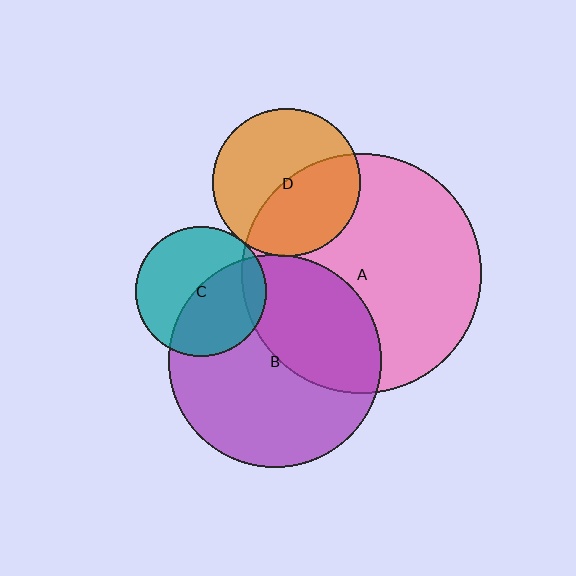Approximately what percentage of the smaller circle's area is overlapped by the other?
Approximately 10%.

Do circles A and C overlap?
Yes.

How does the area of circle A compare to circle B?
Approximately 1.3 times.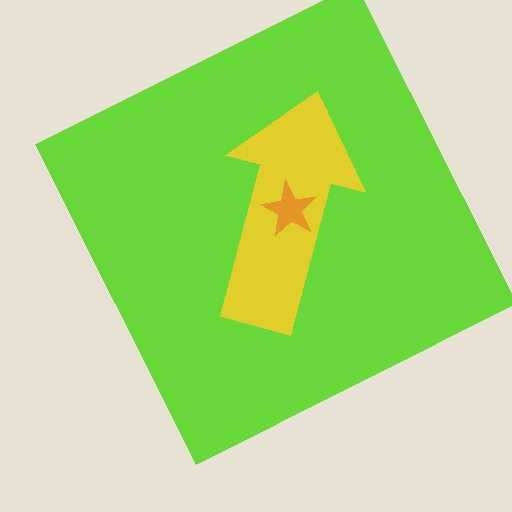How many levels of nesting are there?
3.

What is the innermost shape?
The orange star.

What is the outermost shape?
The lime square.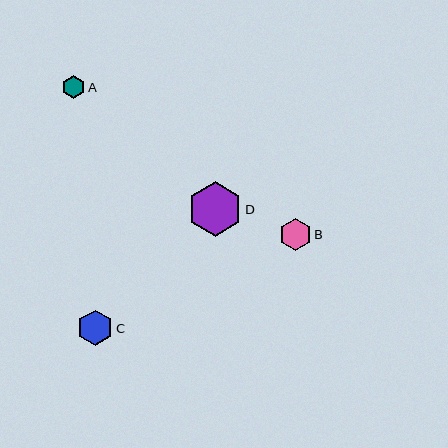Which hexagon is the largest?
Hexagon D is the largest with a size of approximately 55 pixels.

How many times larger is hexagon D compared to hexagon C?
Hexagon D is approximately 1.6 times the size of hexagon C.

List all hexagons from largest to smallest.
From largest to smallest: D, C, B, A.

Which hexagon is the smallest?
Hexagon A is the smallest with a size of approximately 22 pixels.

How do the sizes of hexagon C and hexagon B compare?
Hexagon C and hexagon B are approximately the same size.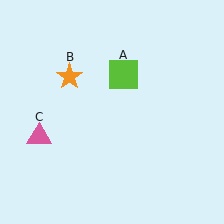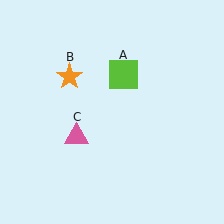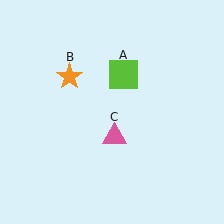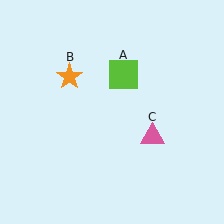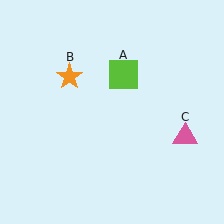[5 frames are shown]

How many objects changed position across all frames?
1 object changed position: pink triangle (object C).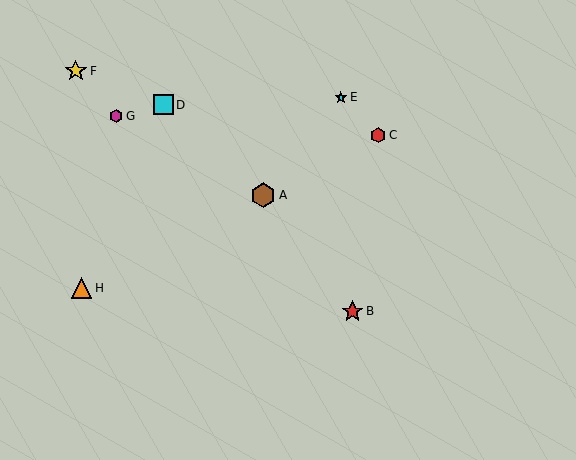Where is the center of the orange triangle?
The center of the orange triangle is at (82, 288).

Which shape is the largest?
The brown hexagon (labeled A) is the largest.